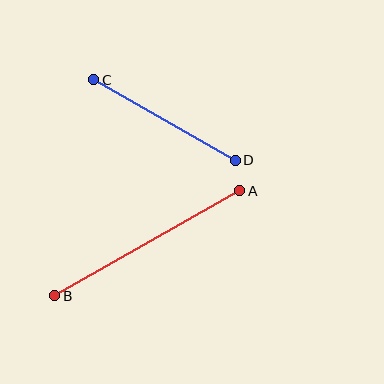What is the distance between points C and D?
The distance is approximately 163 pixels.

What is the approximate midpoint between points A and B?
The midpoint is at approximately (147, 243) pixels.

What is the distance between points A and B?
The distance is approximately 212 pixels.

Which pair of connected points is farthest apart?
Points A and B are farthest apart.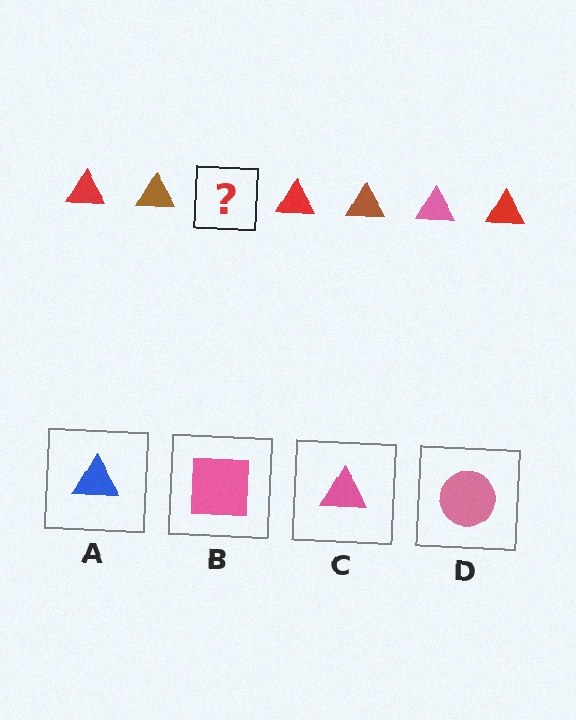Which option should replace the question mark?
Option C.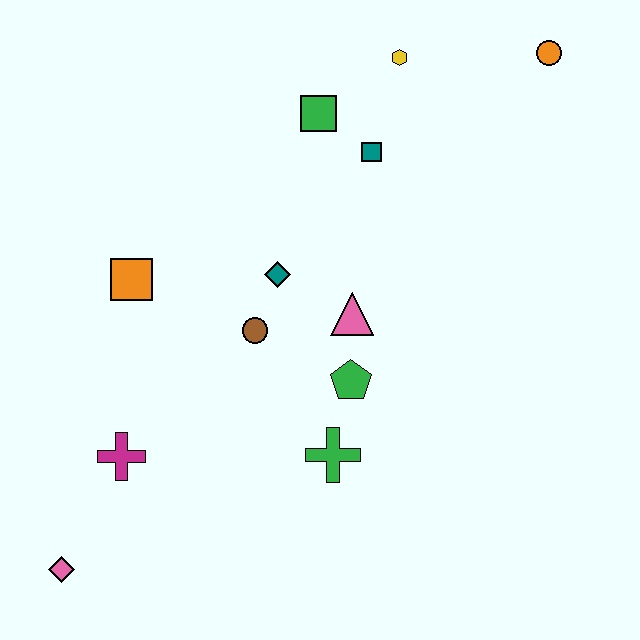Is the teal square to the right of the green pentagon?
Yes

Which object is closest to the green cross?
The green pentagon is closest to the green cross.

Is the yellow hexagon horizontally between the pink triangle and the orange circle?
Yes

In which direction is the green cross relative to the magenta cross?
The green cross is to the right of the magenta cross.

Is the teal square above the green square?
No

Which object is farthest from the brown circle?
The orange circle is farthest from the brown circle.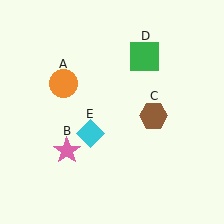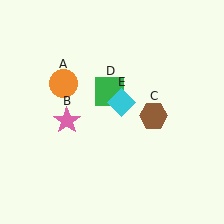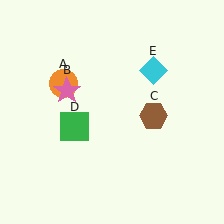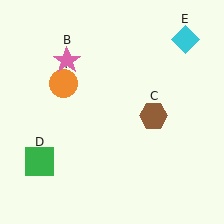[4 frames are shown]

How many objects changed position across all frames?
3 objects changed position: pink star (object B), green square (object D), cyan diamond (object E).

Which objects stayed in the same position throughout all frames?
Orange circle (object A) and brown hexagon (object C) remained stationary.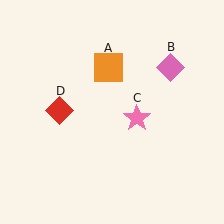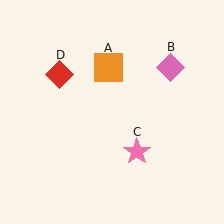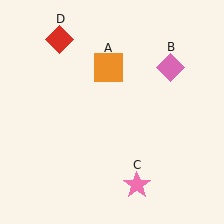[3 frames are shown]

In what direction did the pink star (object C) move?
The pink star (object C) moved down.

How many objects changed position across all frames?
2 objects changed position: pink star (object C), red diamond (object D).